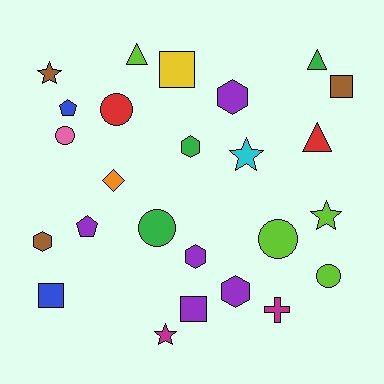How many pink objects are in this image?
There is 1 pink object.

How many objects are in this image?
There are 25 objects.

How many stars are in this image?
There are 4 stars.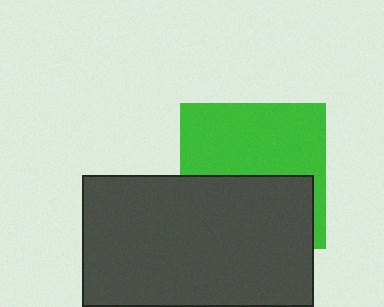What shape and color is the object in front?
The object in front is a dark gray rectangle.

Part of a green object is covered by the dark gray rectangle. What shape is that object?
It is a square.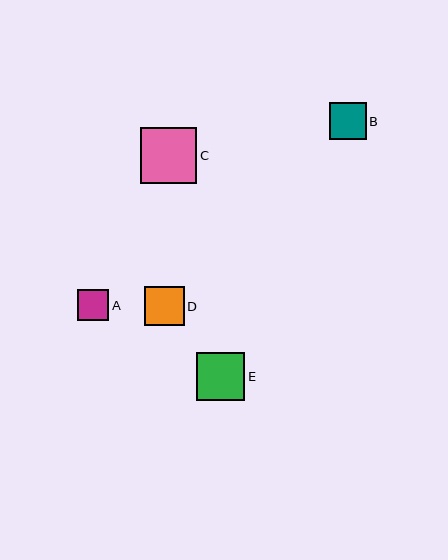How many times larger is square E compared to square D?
Square E is approximately 1.2 times the size of square D.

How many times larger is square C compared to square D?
Square C is approximately 1.4 times the size of square D.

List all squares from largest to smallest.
From largest to smallest: C, E, D, B, A.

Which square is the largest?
Square C is the largest with a size of approximately 56 pixels.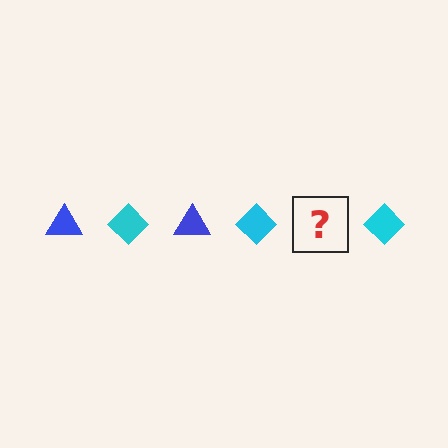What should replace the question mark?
The question mark should be replaced with a blue triangle.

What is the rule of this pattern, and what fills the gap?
The rule is that the pattern alternates between blue triangle and cyan diamond. The gap should be filled with a blue triangle.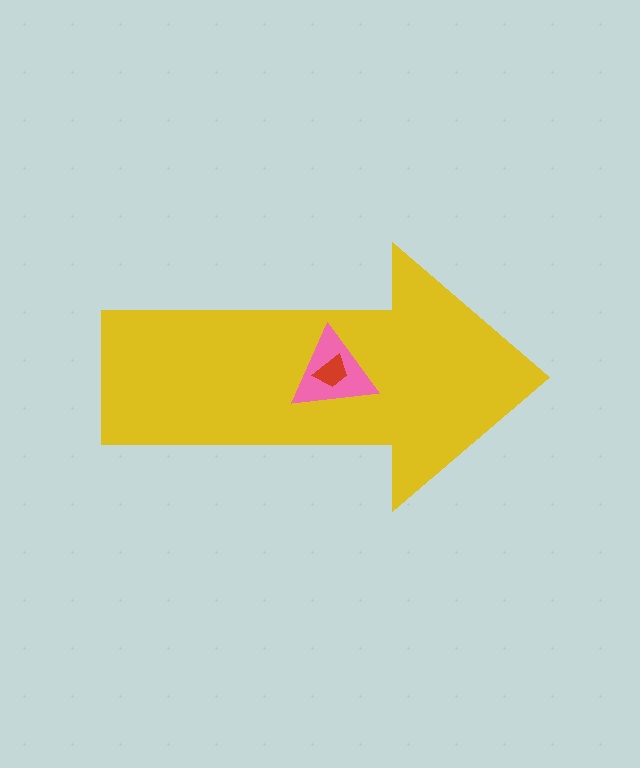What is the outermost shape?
The yellow arrow.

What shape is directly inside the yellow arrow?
The pink triangle.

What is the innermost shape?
The red trapezoid.